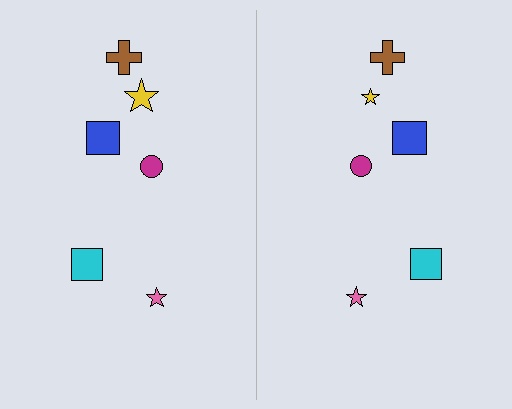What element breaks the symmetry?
The yellow star on the right side has a different size than its mirror counterpart.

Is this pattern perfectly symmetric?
No, the pattern is not perfectly symmetric. The yellow star on the right side has a different size than its mirror counterpart.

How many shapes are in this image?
There are 12 shapes in this image.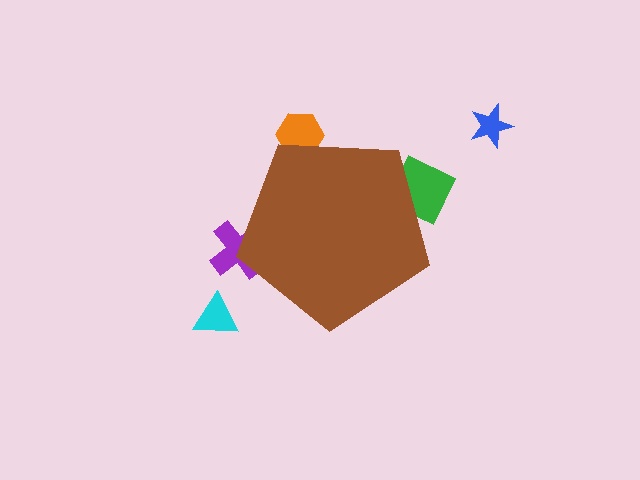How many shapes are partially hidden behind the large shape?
3 shapes are partially hidden.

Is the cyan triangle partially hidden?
No, the cyan triangle is fully visible.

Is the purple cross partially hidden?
Yes, the purple cross is partially hidden behind the brown pentagon.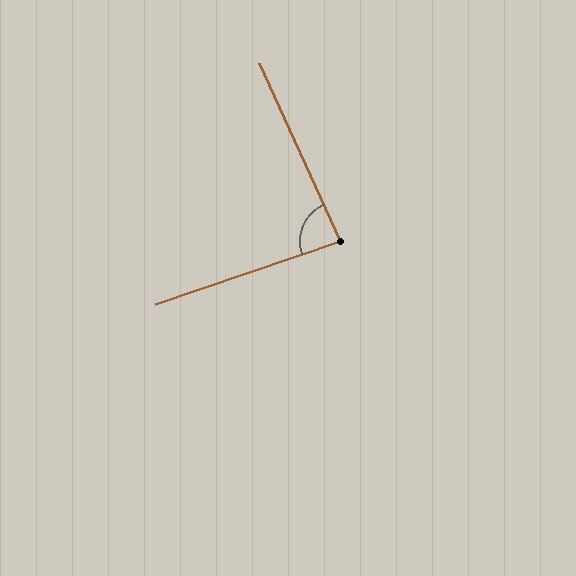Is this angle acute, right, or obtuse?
It is acute.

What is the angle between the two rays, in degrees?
Approximately 85 degrees.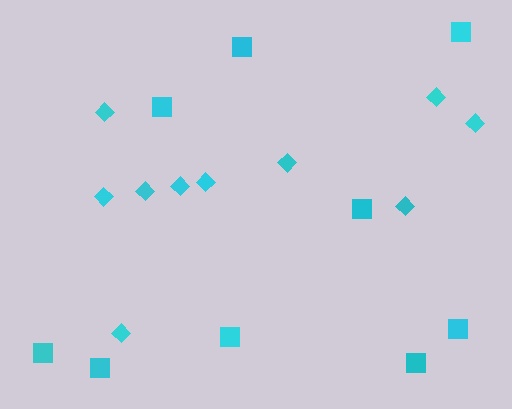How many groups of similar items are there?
There are 2 groups: one group of squares (9) and one group of diamonds (10).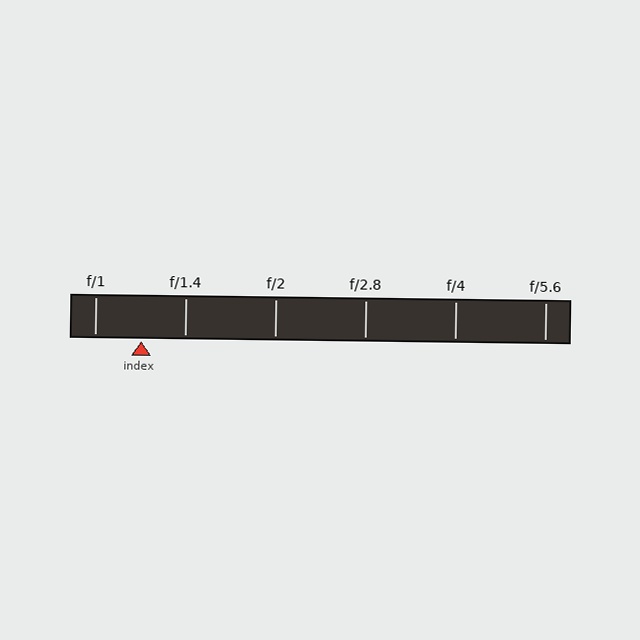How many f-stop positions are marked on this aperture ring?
There are 6 f-stop positions marked.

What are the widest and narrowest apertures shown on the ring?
The widest aperture shown is f/1 and the narrowest is f/5.6.